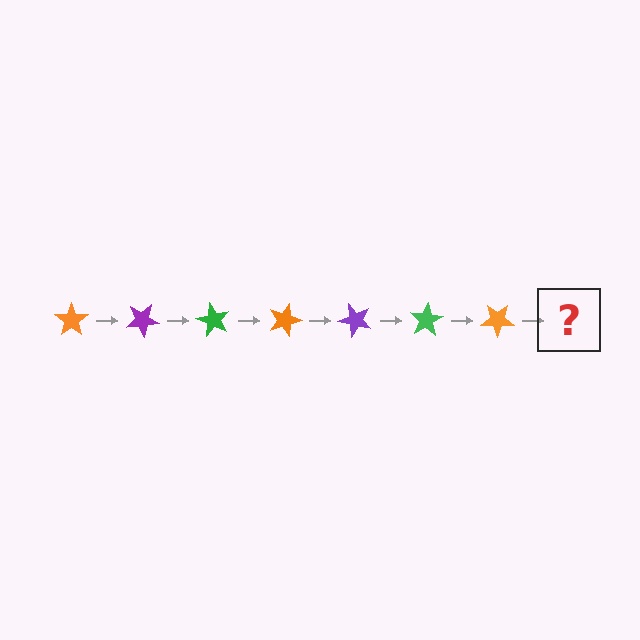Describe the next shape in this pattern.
It should be a purple star, rotated 210 degrees from the start.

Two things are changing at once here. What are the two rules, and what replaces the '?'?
The two rules are that it rotates 30 degrees each step and the color cycles through orange, purple, and green. The '?' should be a purple star, rotated 210 degrees from the start.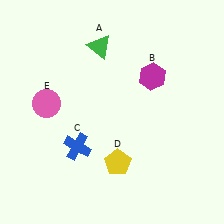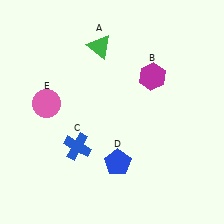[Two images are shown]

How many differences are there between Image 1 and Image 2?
There is 1 difference between the two images.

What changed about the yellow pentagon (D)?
In Image 1, D is yellow. In Image 2, it changed to blue.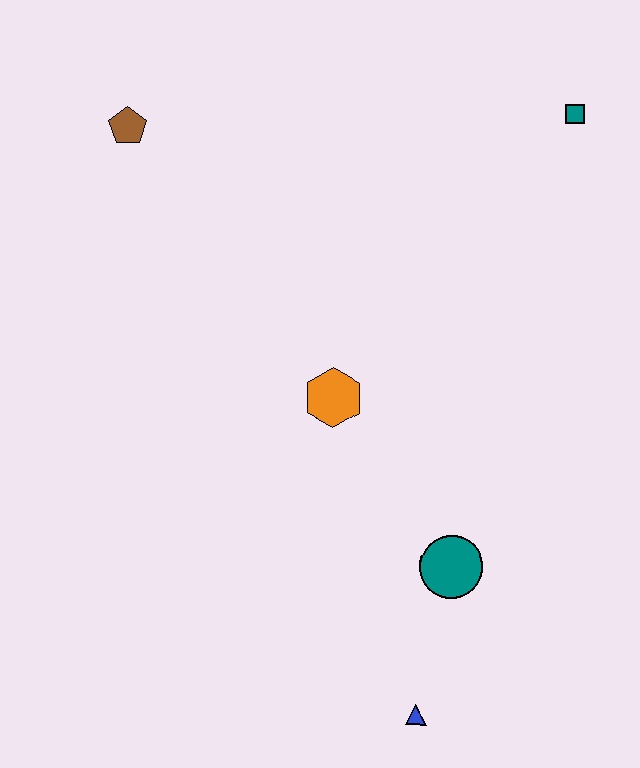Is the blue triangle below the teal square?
Yes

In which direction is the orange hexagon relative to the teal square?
The orange hexagon is below the teal square.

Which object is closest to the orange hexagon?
The teal circle is closest to the orange hexagon.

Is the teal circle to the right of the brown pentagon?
Yes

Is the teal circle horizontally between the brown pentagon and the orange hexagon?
No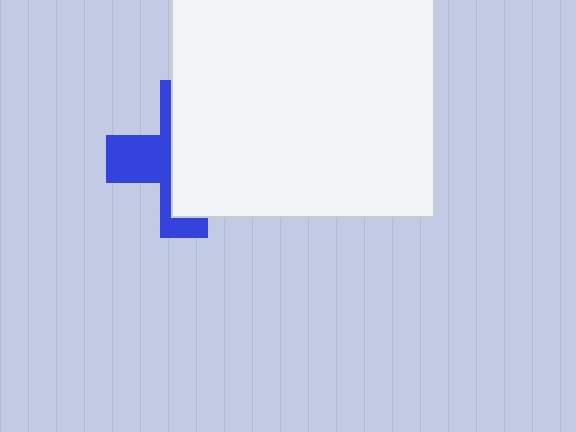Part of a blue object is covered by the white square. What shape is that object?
It is a cross.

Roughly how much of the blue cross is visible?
A small part of it is visible (roughly 40%).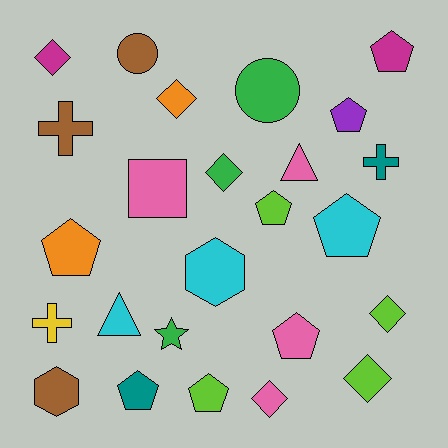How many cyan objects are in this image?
There are 3 cyan objects.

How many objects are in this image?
There are 25 objects.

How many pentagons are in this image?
There are 8 pentagons.